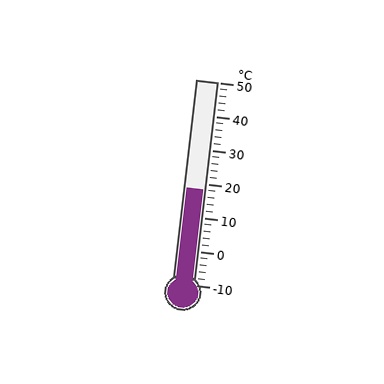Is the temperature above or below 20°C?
The temperature is below 20°C.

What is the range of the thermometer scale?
The thermometer scale ranges from -10°C to 50°C.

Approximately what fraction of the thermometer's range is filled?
The thermometer is filled to approximately 45% of its range.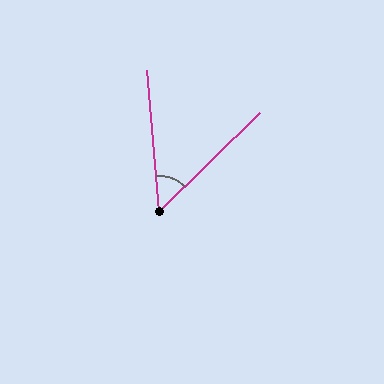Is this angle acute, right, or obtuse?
It is acute.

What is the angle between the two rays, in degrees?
Approximately 51 degrees.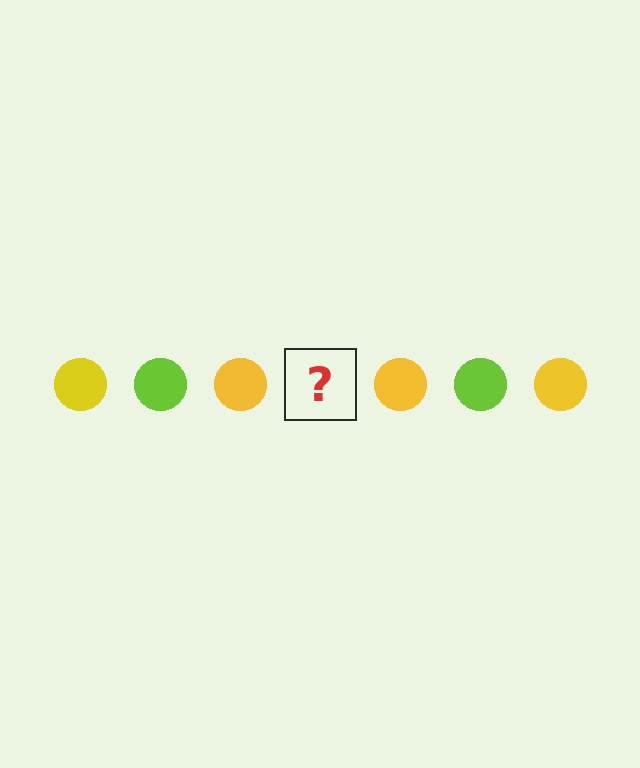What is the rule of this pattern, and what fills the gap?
The rule is that the pattern cycles through yellow, lime circles. The gap should be filled with a lime circle.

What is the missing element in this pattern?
The missing element is a lime circle.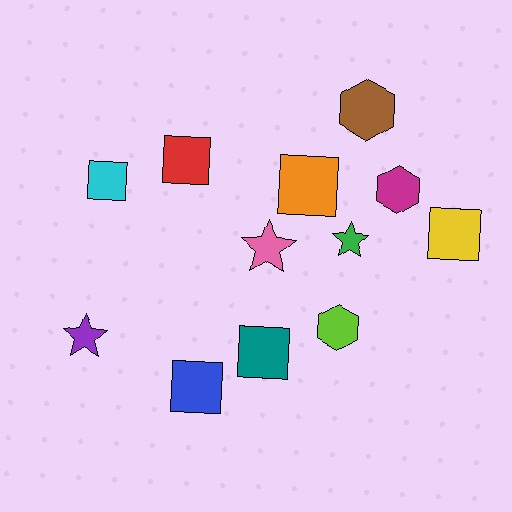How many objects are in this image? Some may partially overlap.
There are 12 objects.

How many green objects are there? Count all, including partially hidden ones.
There is 1 green object.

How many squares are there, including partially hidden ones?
There are 6 squares.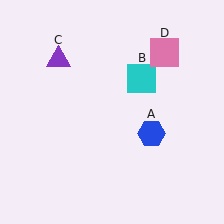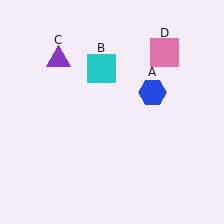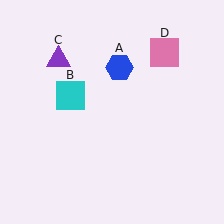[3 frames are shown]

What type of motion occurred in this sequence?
The blue hexagon (object A), cyan square (object B) rotated counterclockwise around the center of the scene.